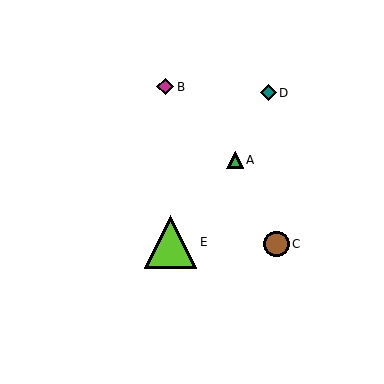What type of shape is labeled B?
Shape B is a magenta diamond.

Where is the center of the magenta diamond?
The center of the magenta diamond is at (165, 87).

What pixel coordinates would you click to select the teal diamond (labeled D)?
Click at (268, 93) to select the teal diamond D.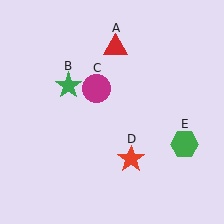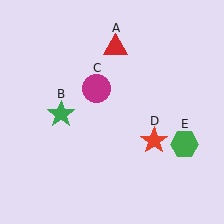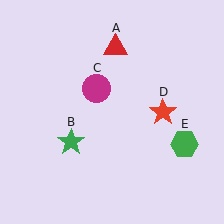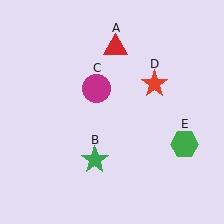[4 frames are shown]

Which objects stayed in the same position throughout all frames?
Red triangle (object A) and magenta circle (object C) and green hexagon (object E) remained stationary.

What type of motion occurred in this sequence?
The green star (object B), red star (object D) rotated counterclockwise around the center of the scene.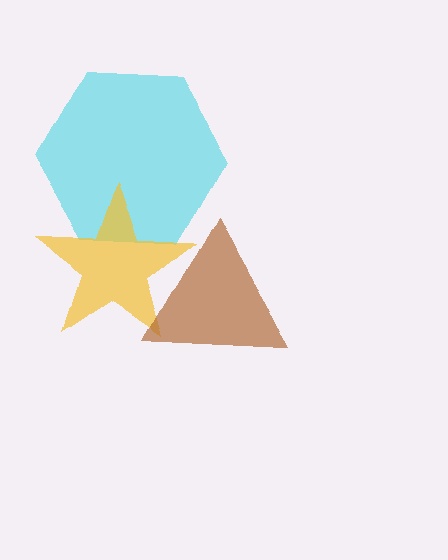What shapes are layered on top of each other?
The layered shapes are: a cyan hexagon, a yellow star, a brown triangle.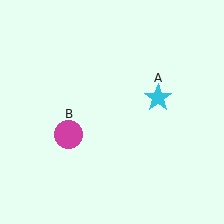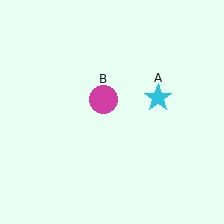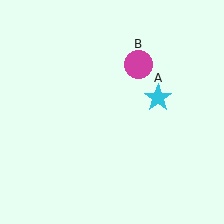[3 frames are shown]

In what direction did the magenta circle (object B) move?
The magenta circle (object B) moved up and to the right.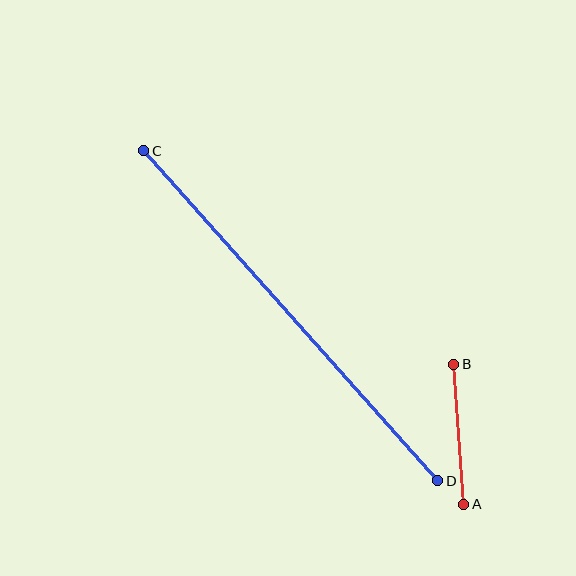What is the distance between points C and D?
The distance is approximately 442 pixels.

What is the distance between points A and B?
The distance is approximately 141 pixels.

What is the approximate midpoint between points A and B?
The midpoint is at approximately (459, 434) pixels.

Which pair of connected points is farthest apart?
Points C and D are farthest apart.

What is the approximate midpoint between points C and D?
The midpoint is at approximately (291, 316) pixels.